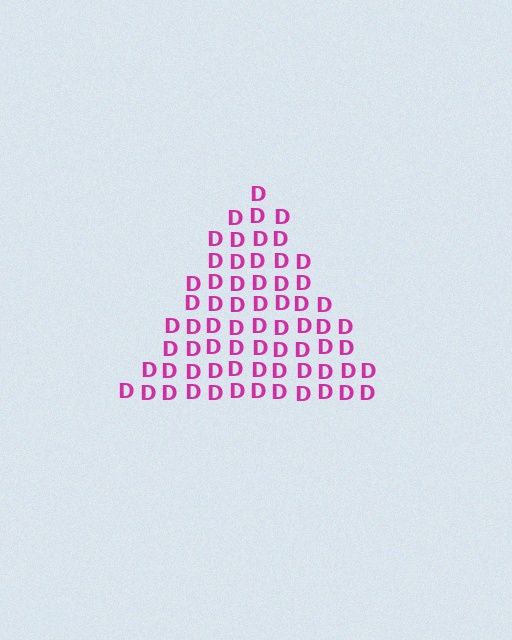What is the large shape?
The large shape is a triangle.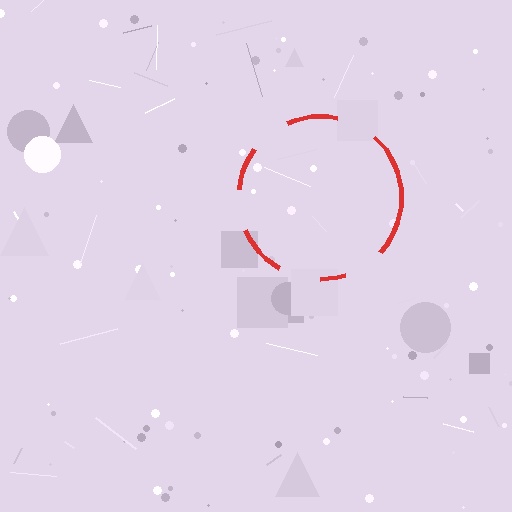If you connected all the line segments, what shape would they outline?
They would outline a circle.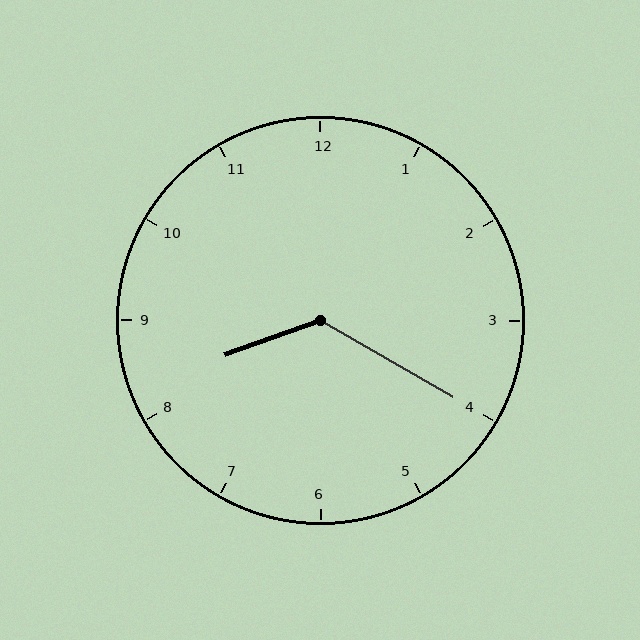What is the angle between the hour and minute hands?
Approximately 130 degrees.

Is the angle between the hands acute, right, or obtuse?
It is obtuse.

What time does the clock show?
8:20.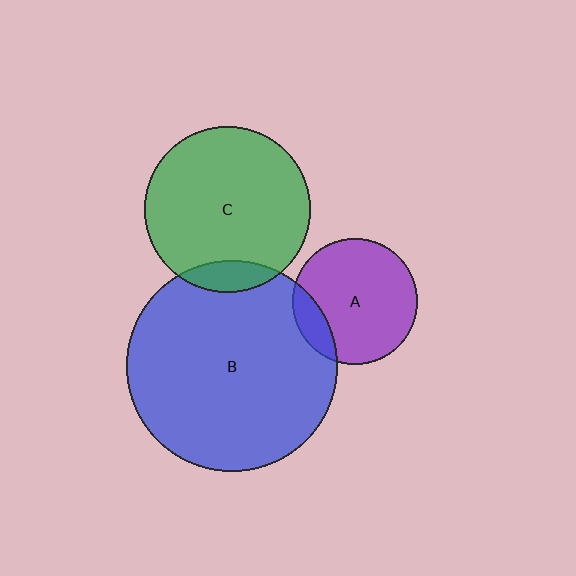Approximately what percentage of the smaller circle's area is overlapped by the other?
Approximately 15%.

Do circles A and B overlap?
Yes.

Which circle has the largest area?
Circle B (blue).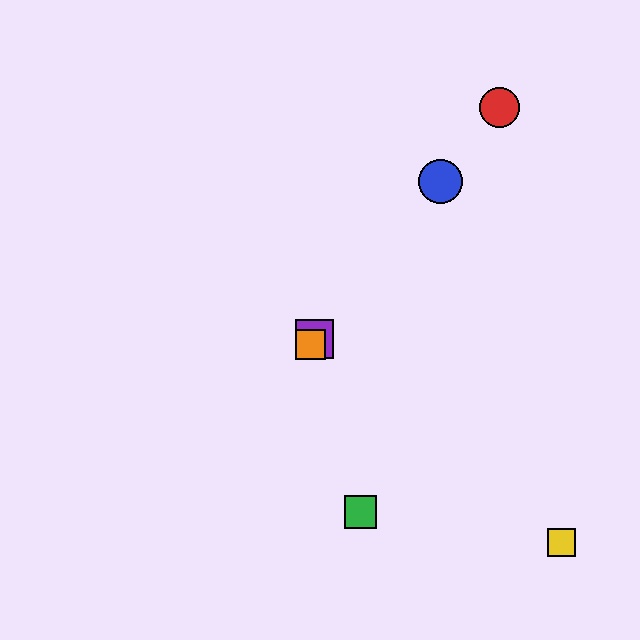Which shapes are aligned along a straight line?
The red circle, the blue circle, the purple square, the orange square are aligned along a straight line.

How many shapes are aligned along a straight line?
4 shapes (the red circle, the blue circle, the purple square, the orange square) are aligned along a straight line.